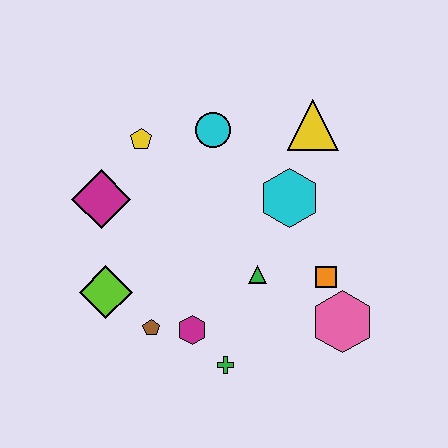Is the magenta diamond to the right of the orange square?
No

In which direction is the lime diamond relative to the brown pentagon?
The lime diamond is to the left of the brown pentagon.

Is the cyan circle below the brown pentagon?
No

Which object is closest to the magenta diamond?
The yellow pentagon is closest to the magenta diamond.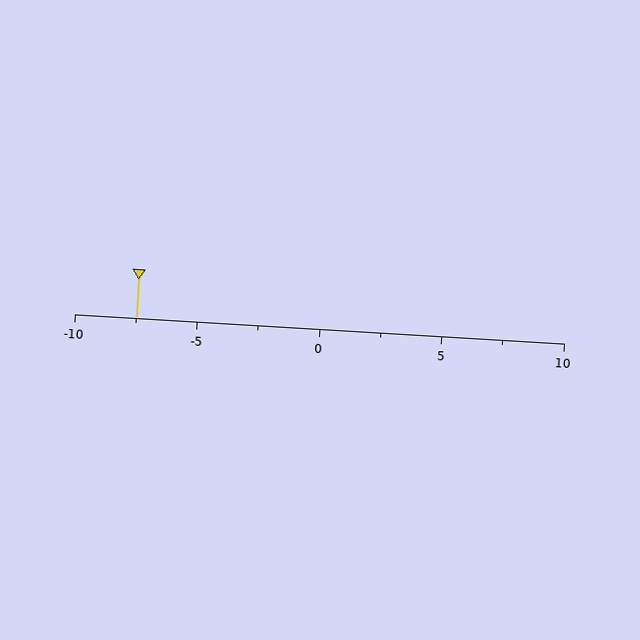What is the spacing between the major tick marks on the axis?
The major ticks are spaced 5 apart.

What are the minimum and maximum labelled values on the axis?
The axis runs from -10 to 10.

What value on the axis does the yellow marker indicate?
The marker indicates approximately -7.5.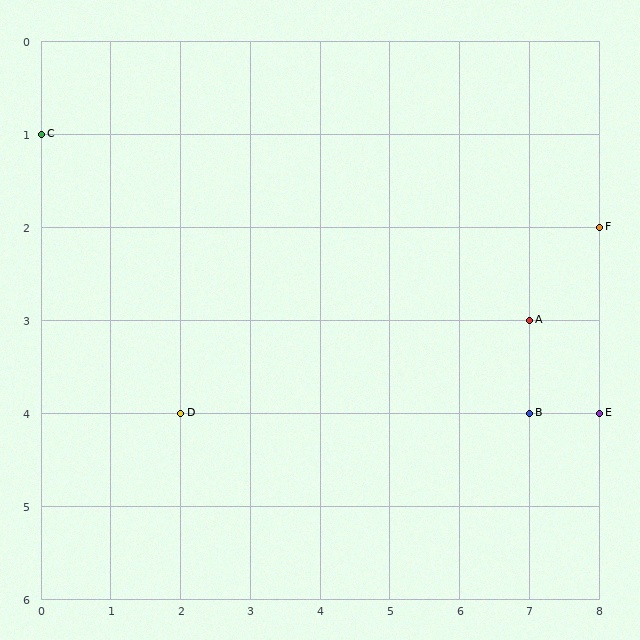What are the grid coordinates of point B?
Point B is at grid coordinates (7, 4).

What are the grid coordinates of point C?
Point C is at grid coordinates (0, 1).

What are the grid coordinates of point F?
Point F is at grid coordinates (8, 2).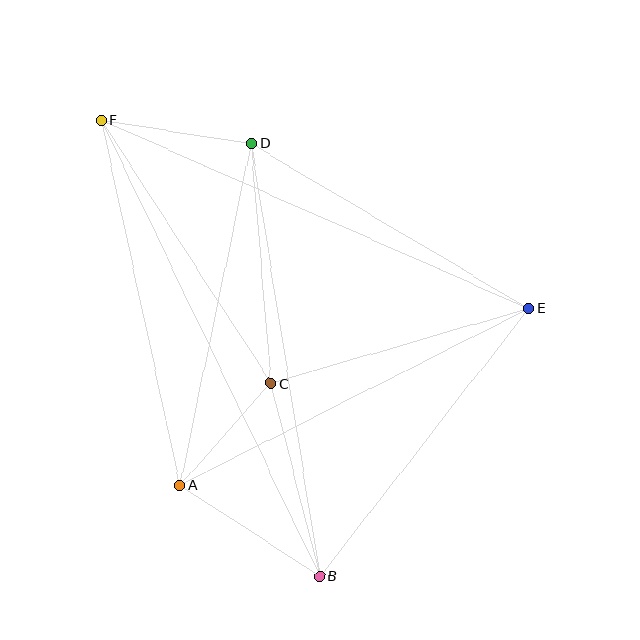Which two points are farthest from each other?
Points B and F are farthest from each other.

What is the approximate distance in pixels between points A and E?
The distance between A and E is approximately 391 pixels.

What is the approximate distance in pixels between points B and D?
The distance between B and D is approximately 438 pixels.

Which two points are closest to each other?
Points A and C are closest to each other.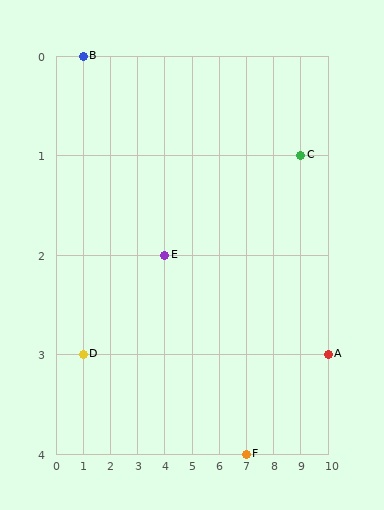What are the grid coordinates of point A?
Point A is at grid coordinates (10, 3).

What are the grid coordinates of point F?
Point F is at grid coordinates (7, 4).